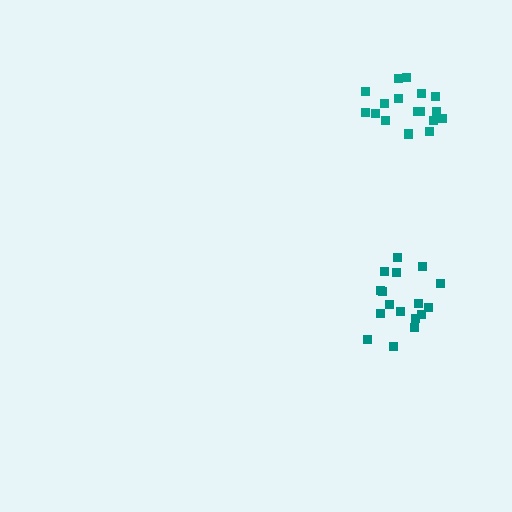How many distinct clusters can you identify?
There are 2 distinct clusters.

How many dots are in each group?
Group 1: 17 dots, Group 2: 18 dots (35 total).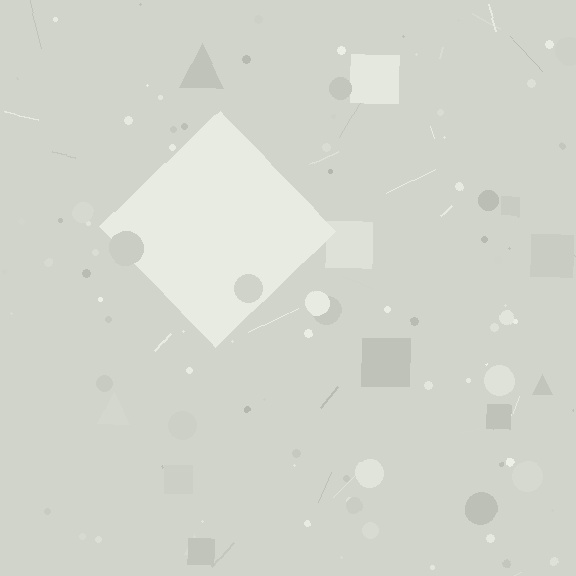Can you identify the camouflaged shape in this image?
The camouflaged shape is a diamond.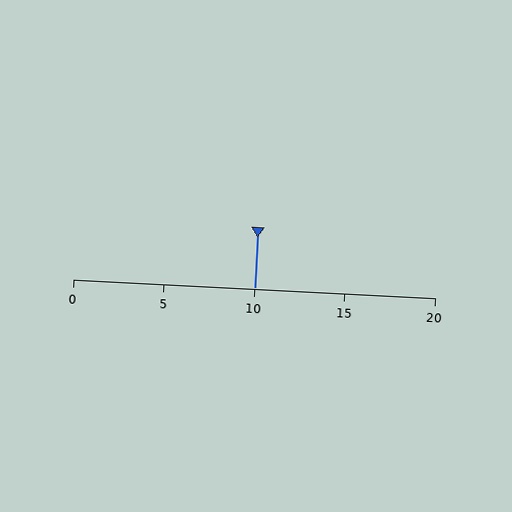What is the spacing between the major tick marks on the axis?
The major ticks are spaced 5 apart.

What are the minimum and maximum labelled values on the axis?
The axis runs from 0 to 20.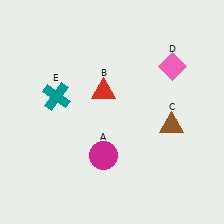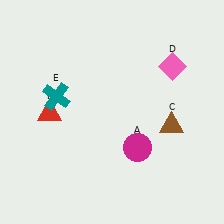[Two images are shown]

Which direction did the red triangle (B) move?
The red triangle (B) moved left.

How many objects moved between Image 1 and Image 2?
2 objects moved between the two images.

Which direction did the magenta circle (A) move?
The magenta circle (A) moved right.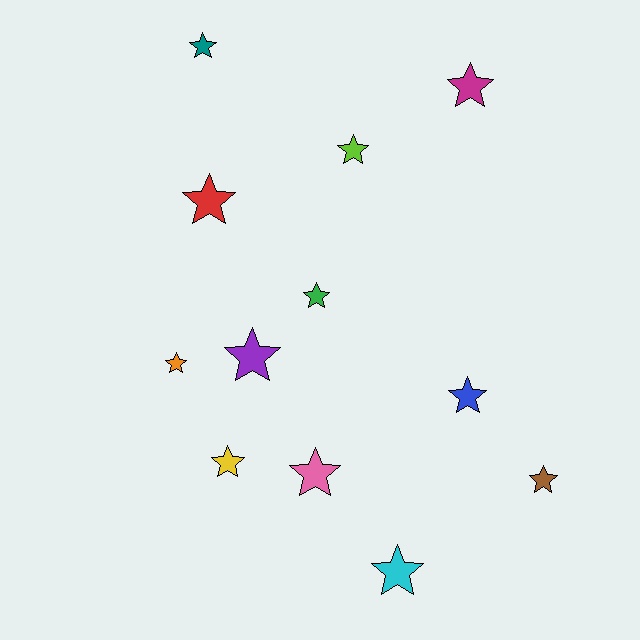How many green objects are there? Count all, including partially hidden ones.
There is 1 green object.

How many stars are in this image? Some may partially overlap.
There are 12 stars.